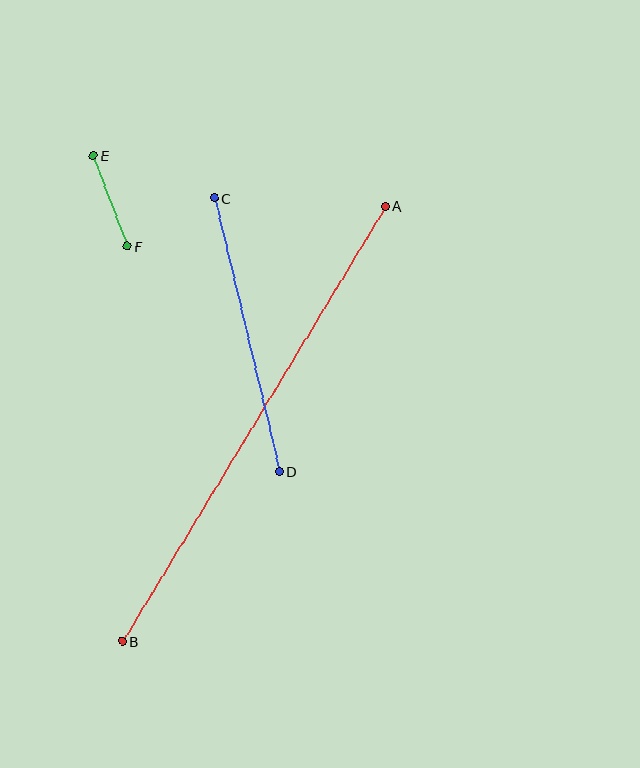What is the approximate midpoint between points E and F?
The midpoint is at approximately (110, 201) pixels.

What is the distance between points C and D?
The distance is approximately 281 pixels.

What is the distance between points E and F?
The distance is approximately 97 pixels.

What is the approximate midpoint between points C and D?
The midpoint is at approximately (247, 335) pixels.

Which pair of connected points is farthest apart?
Points A and B are farthest apart.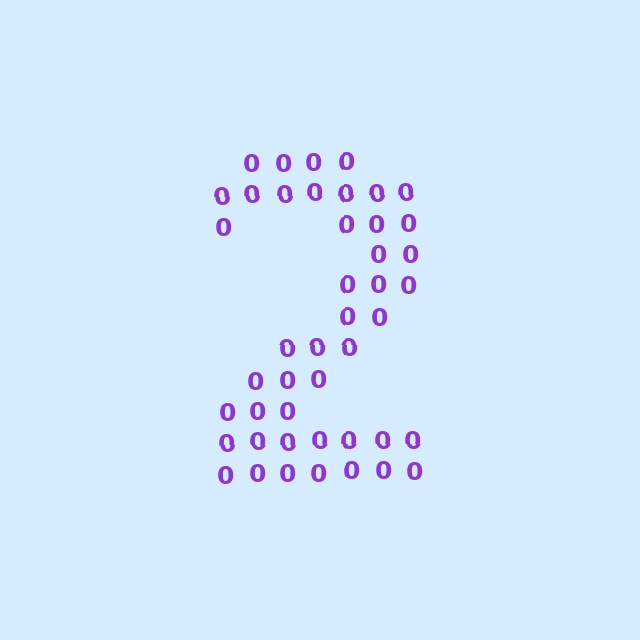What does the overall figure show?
The overall figure shows the digit 2.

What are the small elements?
The small elements are digit 0's.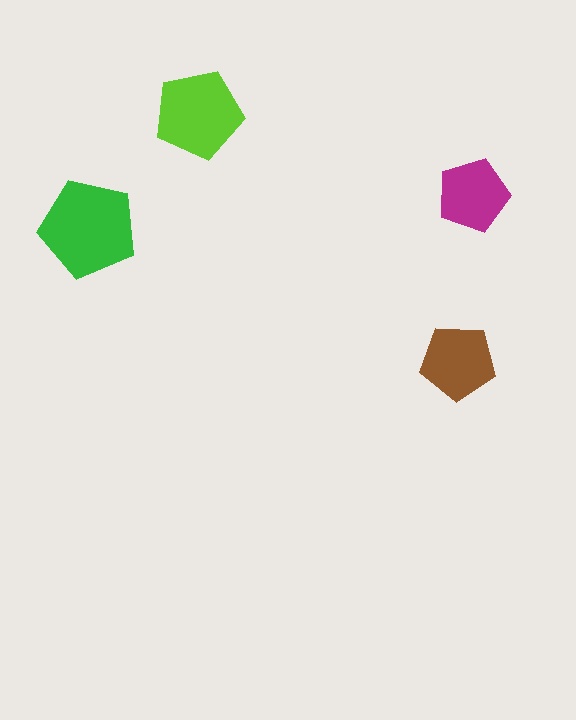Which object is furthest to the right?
The magenta pentagon is rightmost.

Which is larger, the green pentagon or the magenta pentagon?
The green one.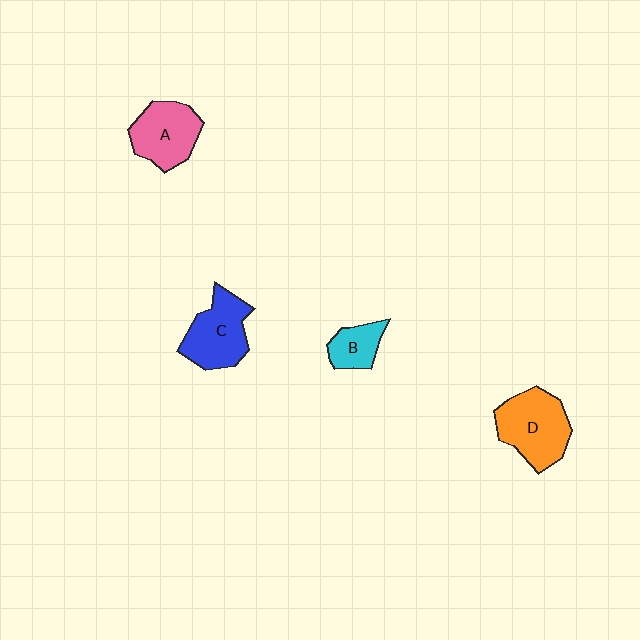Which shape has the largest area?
Shape D (orange).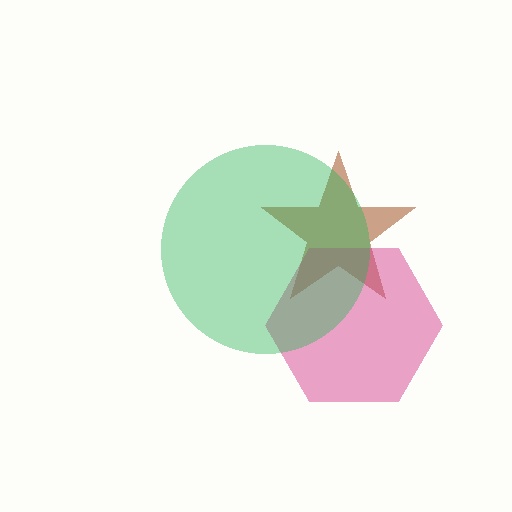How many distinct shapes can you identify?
There are 3 distinct shapes: a brown star, a magenta hexagon, a green circle.